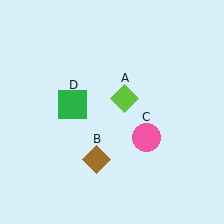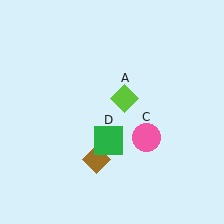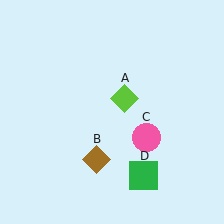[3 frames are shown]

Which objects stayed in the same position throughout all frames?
Lime diamond (object A) and brown diamond (object B) and pink circle (object C) remained stationary.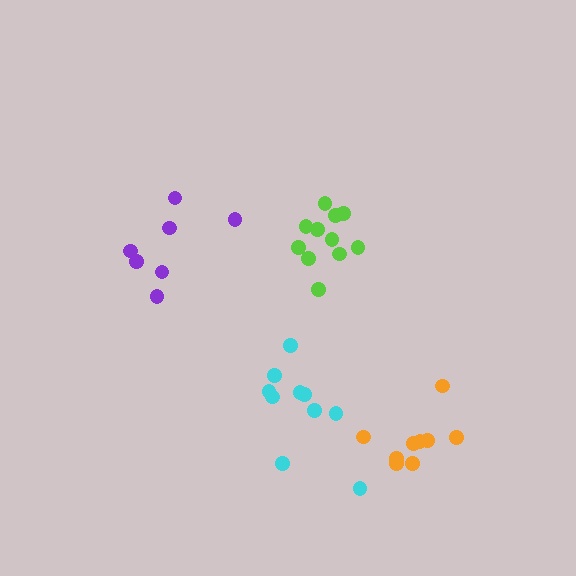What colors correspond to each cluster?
The clusters are colored: orange, lime, purple, cyan.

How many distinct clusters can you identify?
There are 4 distinct clusters.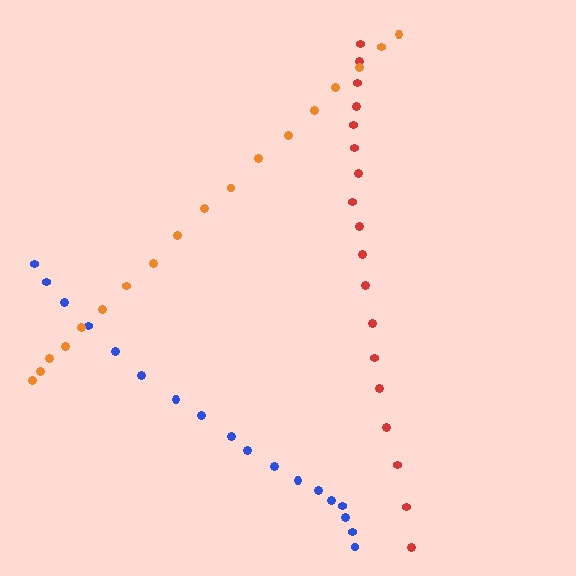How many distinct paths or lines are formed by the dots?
There are 3 distinct paths.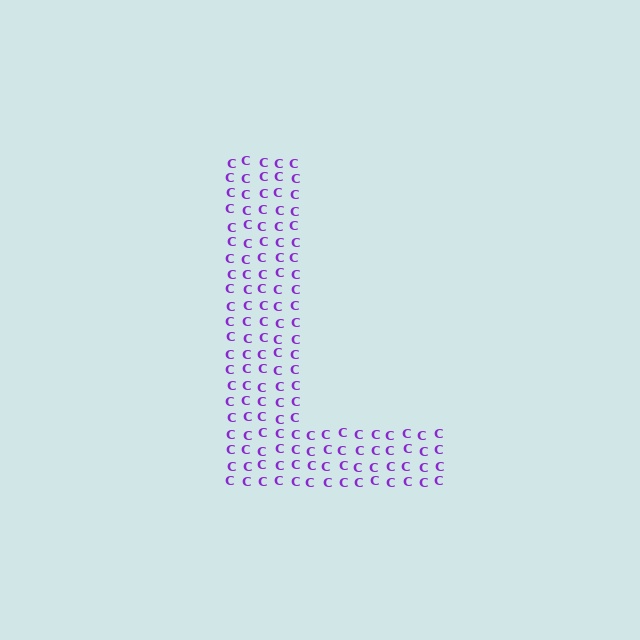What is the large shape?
The large shape is the letter L.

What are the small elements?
The small elements are letter C's.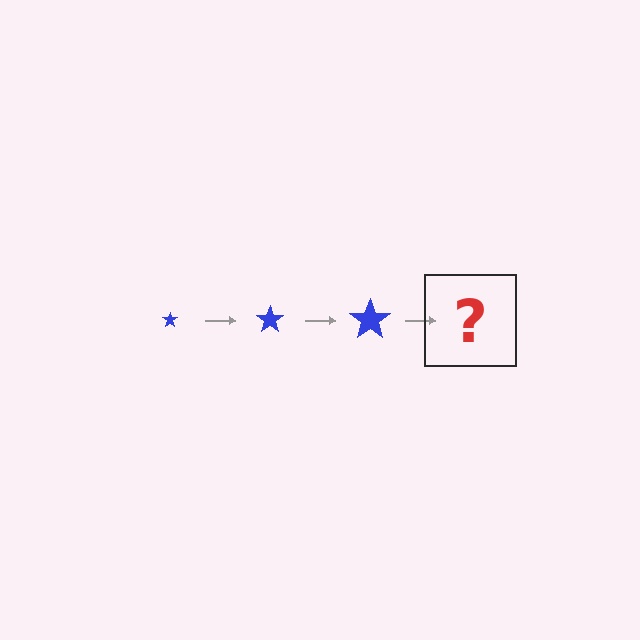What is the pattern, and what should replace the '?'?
The pattern is that the star gets progressively larger each step. The '?' should be a blue star, larger than the previous one.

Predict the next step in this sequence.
The next step is a blue star, larger than the previous one.